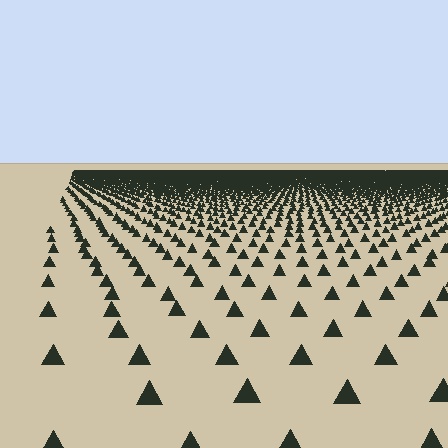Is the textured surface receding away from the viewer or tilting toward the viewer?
The surface is receding away from the viewer. Texture elements get smaller and denser toward the top.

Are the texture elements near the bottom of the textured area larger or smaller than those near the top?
Larger. Near the bottom, elements are closer to the viewer and appear at a bigger on-screen size.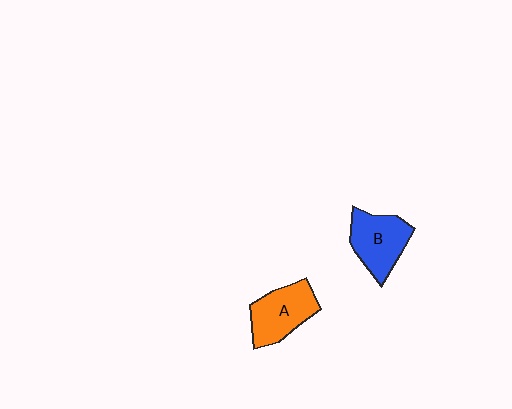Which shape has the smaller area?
Shape B (blue).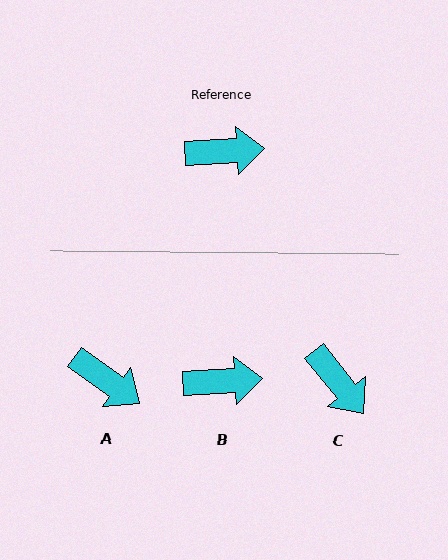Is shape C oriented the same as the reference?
No, it is off by about 54 degrees.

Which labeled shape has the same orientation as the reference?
B.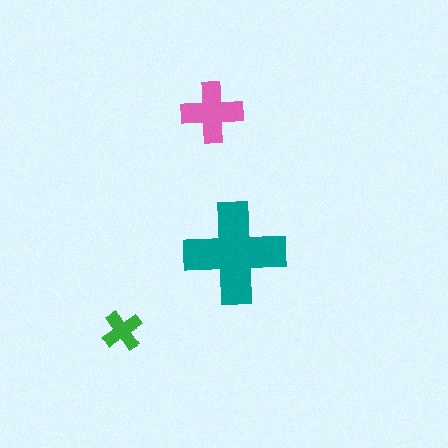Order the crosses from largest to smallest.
the teal one, the pink one, the green one.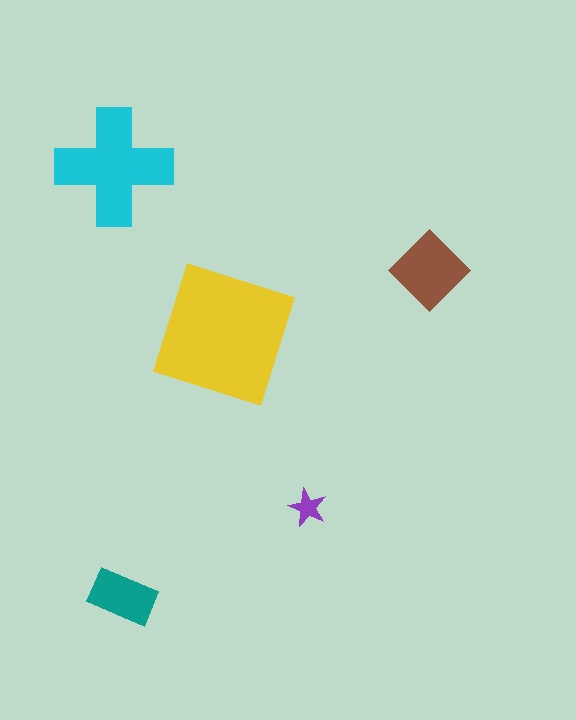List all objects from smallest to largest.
The purple star, the teal rectangle, the brown diamond, the cyan cross, the yellow square.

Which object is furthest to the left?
The cyan cross is leftmost.